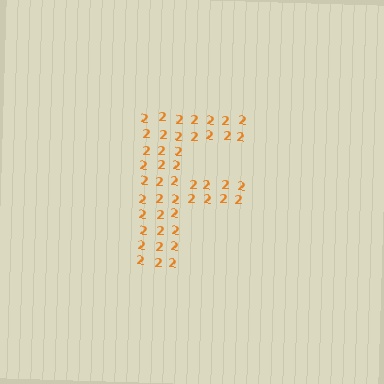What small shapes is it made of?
It is made of small digit 2's.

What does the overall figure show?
The overall figure shows the letter F.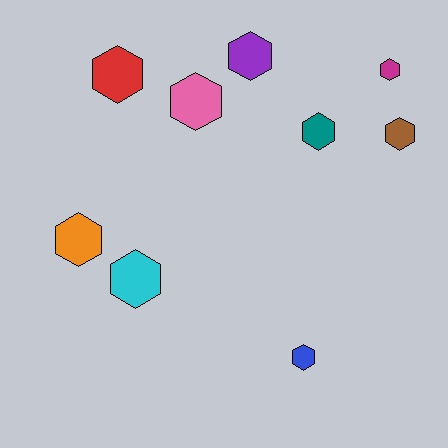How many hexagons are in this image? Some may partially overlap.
There are 9 hexagons.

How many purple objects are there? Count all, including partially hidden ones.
There is 1 purple object.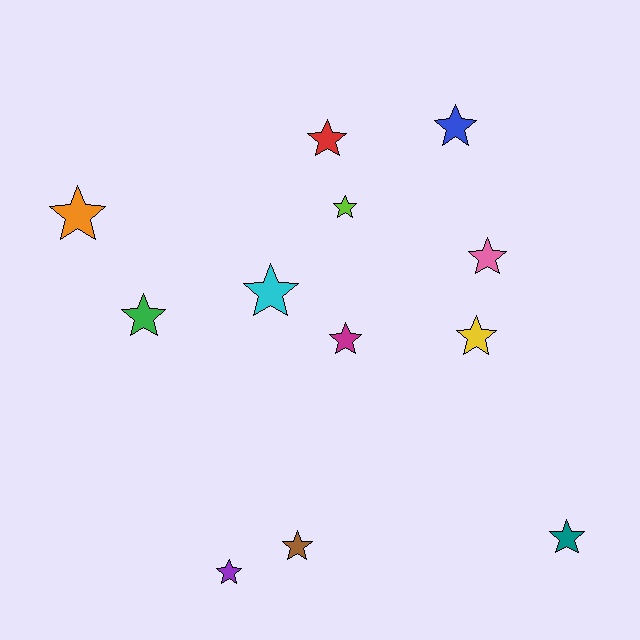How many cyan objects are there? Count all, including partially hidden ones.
There is 1 cyan object.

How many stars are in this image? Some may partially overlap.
There are 12 stars.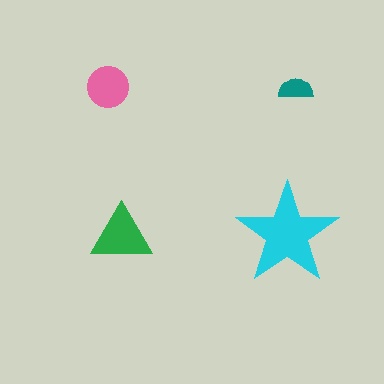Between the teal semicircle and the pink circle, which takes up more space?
The pink circle.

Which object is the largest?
The cyan star.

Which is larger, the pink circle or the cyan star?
The cyan star.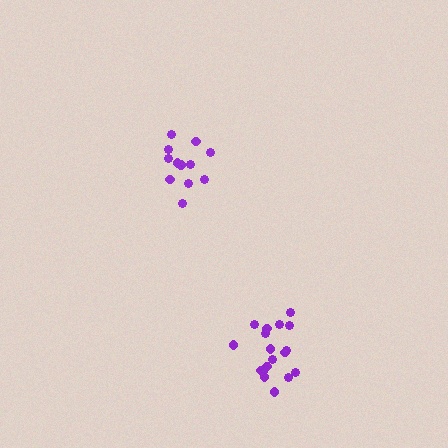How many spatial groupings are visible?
There are 2 spatial groupings.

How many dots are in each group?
Group 1: 18 dots, Group 2: 12 dots (30 total).